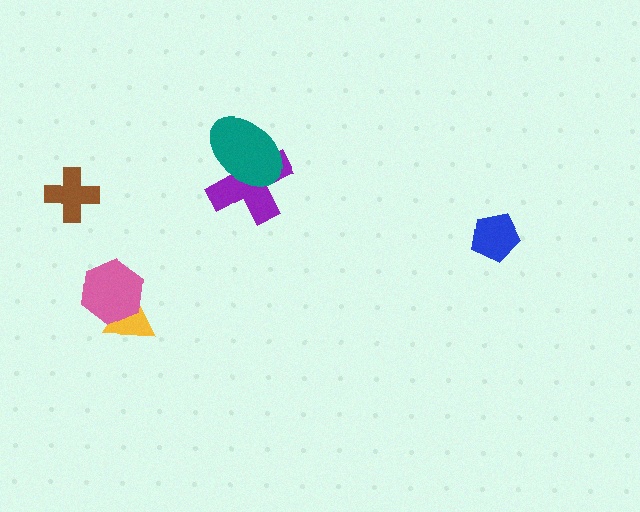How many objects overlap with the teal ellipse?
1 object overlaps with the teal ellipse.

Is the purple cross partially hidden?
Yes, it is partially covered by another shape.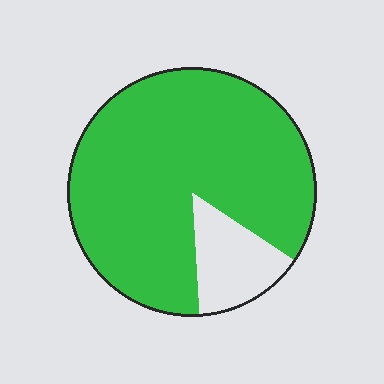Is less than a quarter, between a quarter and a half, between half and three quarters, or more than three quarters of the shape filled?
More than three quarters.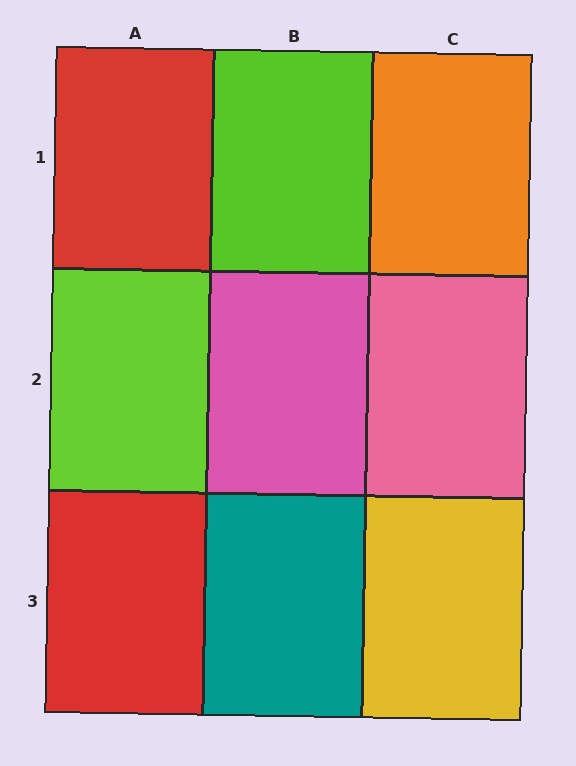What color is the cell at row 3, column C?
Yellow.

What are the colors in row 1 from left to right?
Red, lime, orange.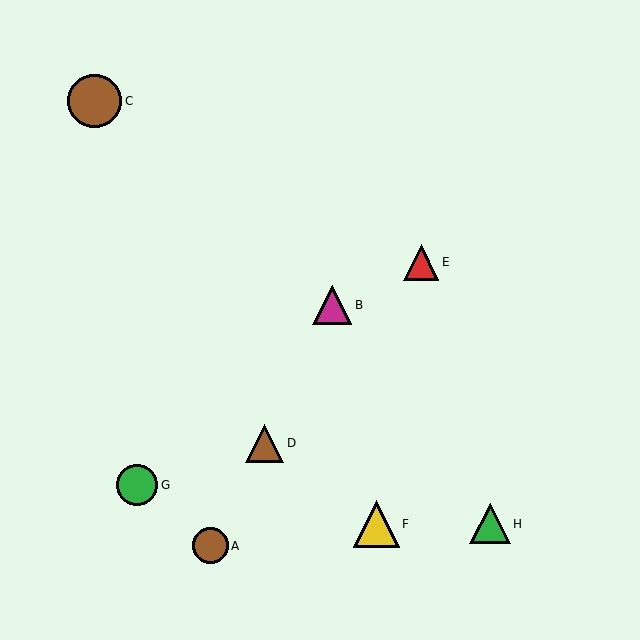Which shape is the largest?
The brown circle (labeled C) is the largest.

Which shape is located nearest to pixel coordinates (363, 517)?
The yellow triangle (labeled F) at (376, 524) is nearest to that location.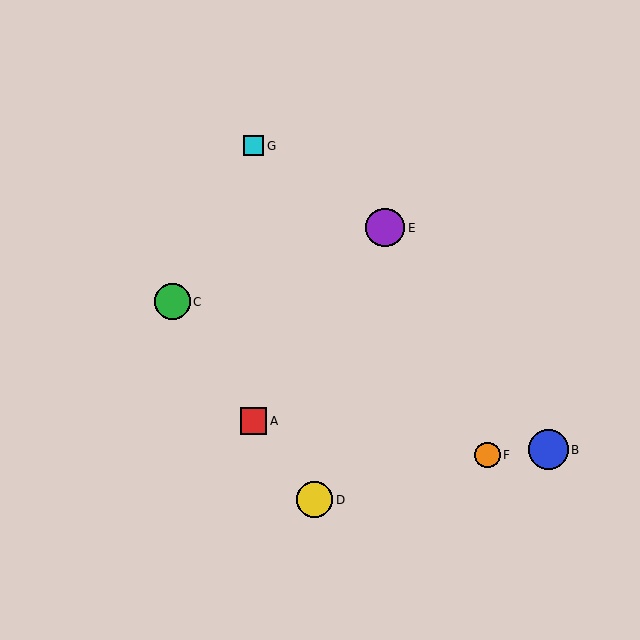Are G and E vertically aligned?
No, G is at x≈254 and E is at x≈385.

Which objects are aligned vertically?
Objects A, G are aligned vertically.